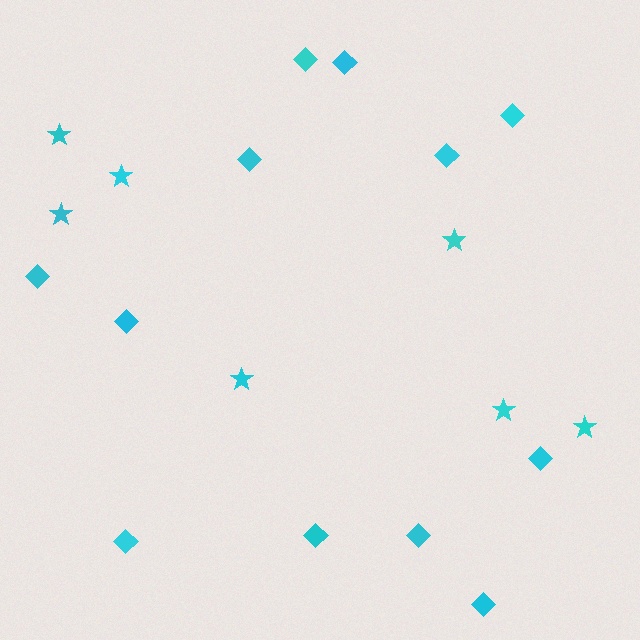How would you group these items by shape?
There are 2 groups: one group of diamonds (12) and one group of stars (7).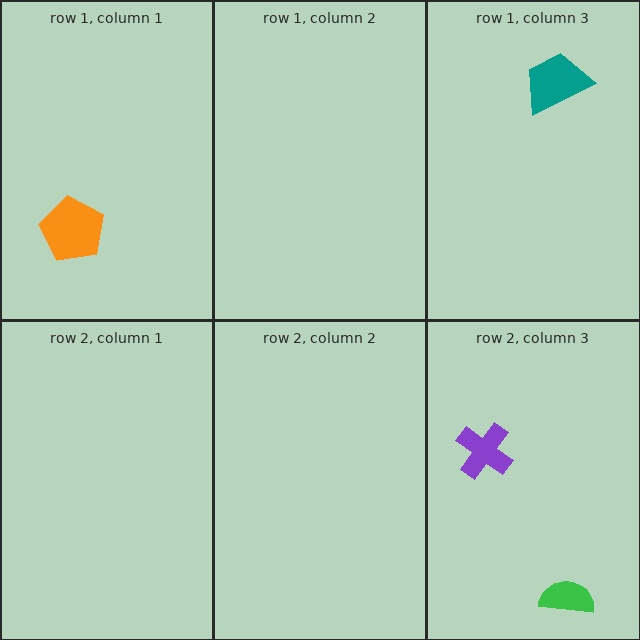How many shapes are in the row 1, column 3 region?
1.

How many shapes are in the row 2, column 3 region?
2.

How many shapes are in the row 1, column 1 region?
1.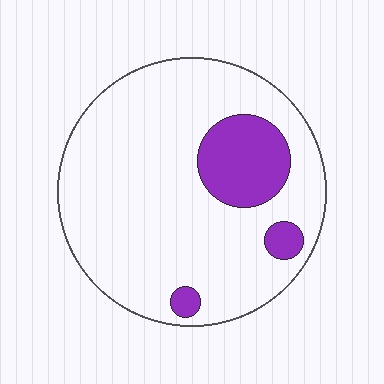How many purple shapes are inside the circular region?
3.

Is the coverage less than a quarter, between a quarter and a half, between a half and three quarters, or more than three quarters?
Less than a quarter.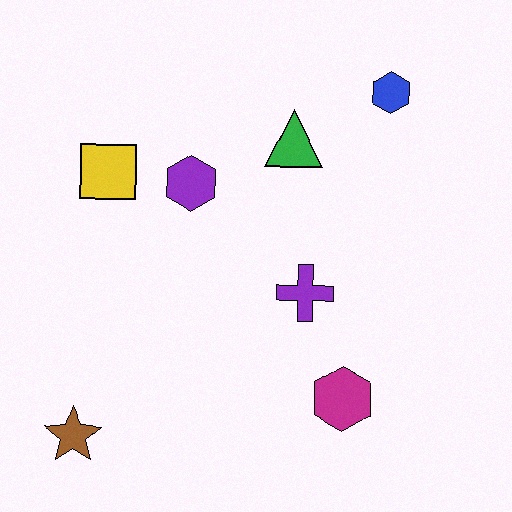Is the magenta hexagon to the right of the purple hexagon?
Yes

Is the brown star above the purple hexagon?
No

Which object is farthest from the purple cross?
The brown star is farthest from the purple cross.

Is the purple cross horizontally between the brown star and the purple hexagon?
No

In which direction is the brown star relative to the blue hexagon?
The brown star is below the blue hexagon.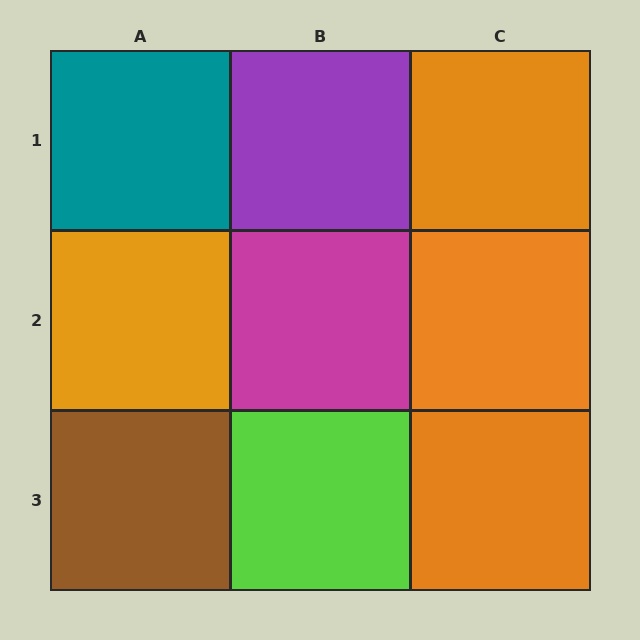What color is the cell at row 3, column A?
Brown.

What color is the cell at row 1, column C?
Orange.